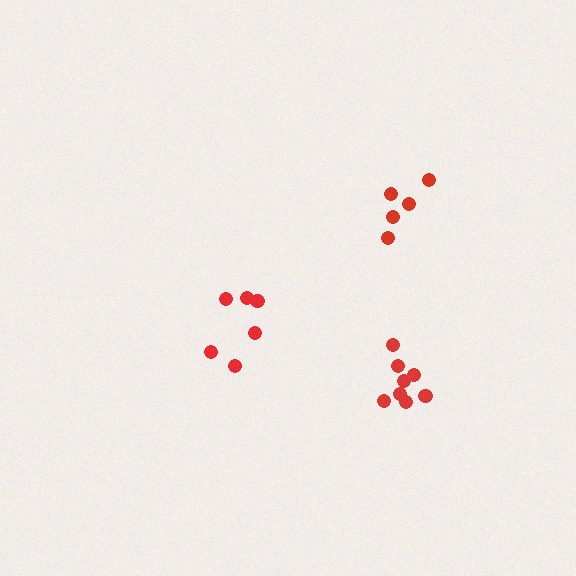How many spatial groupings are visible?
There are 3 spatial groupings.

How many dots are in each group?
Group 1: 6 dots, Group 2: 5 dots, Group 3: 8 dots (19 total).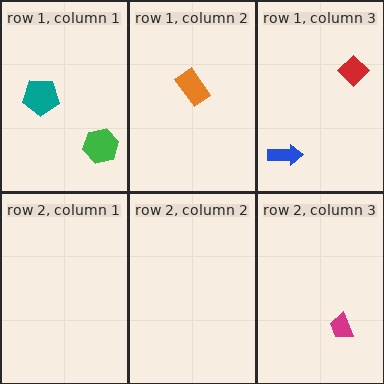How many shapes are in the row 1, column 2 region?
1.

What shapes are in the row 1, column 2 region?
The orange rectangle.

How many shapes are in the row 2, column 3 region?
1.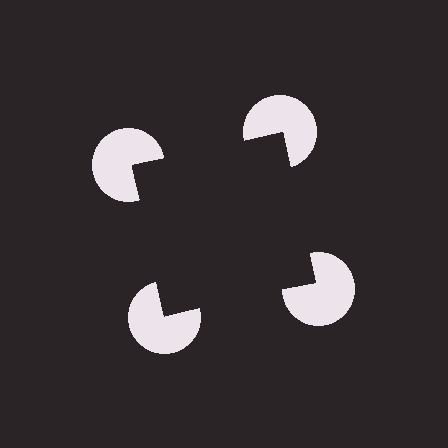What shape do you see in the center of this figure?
An illusory square — its edges are inferred from the aligned wedge cuts in the pac-man discs, not physically drawn.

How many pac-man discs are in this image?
There are 4 — one at each vertex of the illusory square.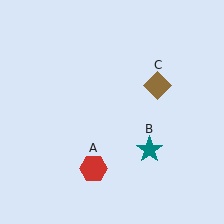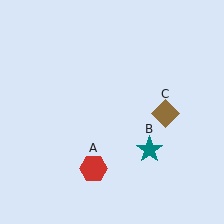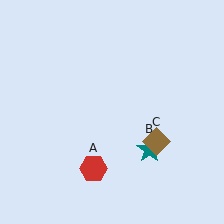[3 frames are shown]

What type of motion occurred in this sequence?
The brown diamond (object C) rotated clockwise around the center of the scene.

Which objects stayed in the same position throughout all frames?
Red hexagon (object A) and teal star (object B) remained stationary.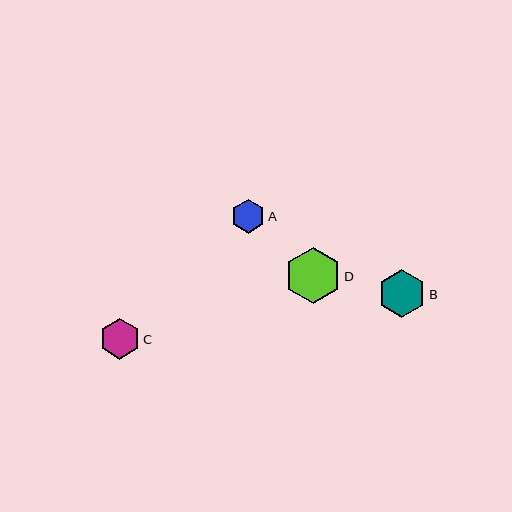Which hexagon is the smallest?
Hexagon A is the smallest with a size of approximately 34 pixels.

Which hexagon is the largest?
Hexagon D is the largest with a size of approximately 56 pixels.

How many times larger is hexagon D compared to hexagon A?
Hexagon D is approximately 1.7 times the size of hexagon A.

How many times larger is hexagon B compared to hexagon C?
Hexagon B is approximately 1.2 times the size of hexagon C.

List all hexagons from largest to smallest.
From largest to smallest: D, B, C, A.